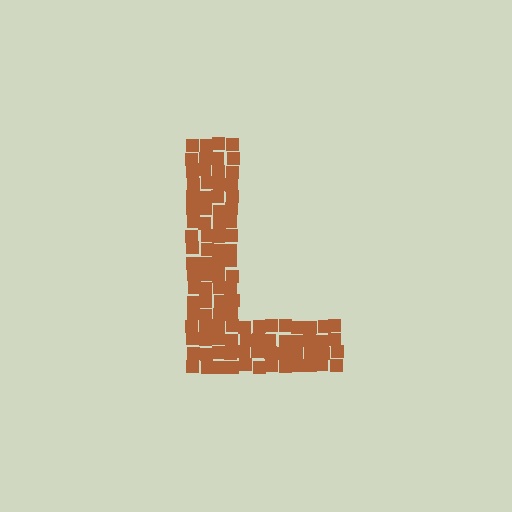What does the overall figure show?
The overall figure shows the letter L.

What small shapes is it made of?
It is made of small squares.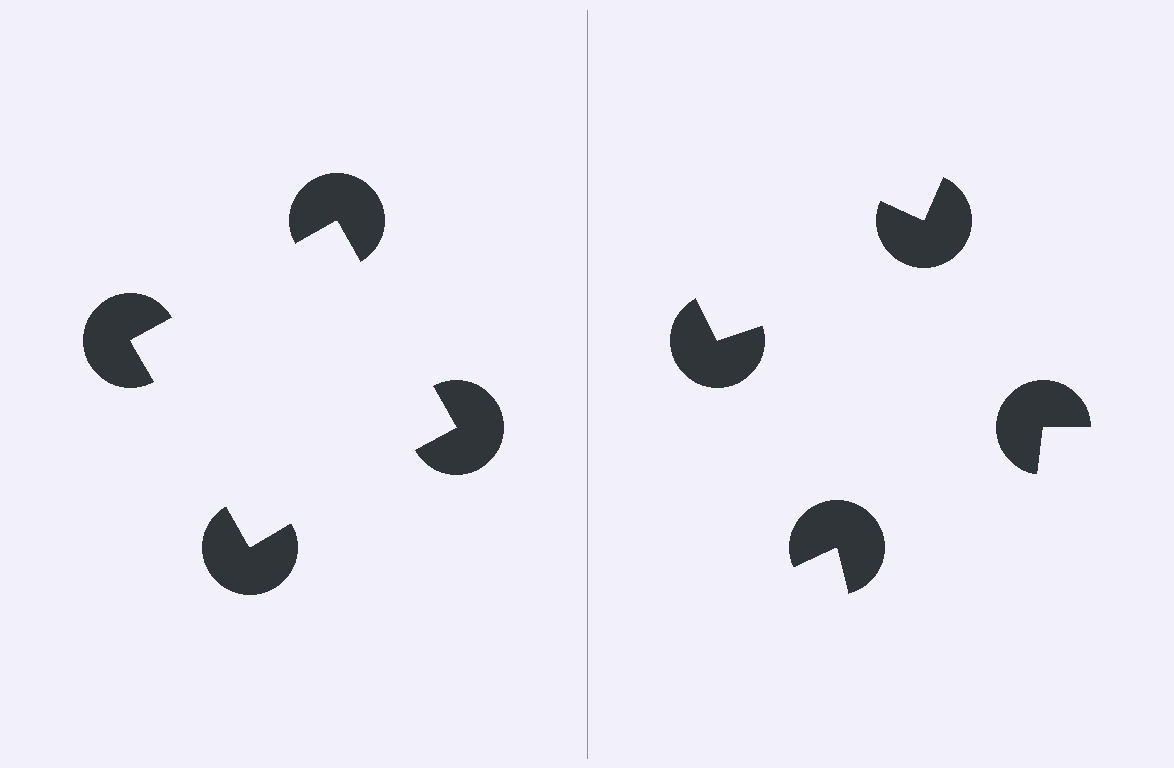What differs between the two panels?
The pac-man discs are positioned identically on both sides; only the wedge orientations differ. On the left they align to a square; on the right they are misaligned.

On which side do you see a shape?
An illusory square appears on the left side. On the right side the wedge cuts are rotated, so no coherent shape forms.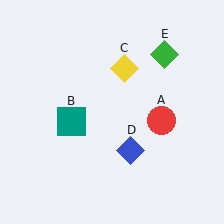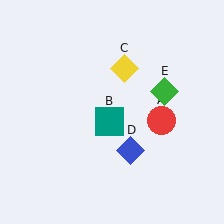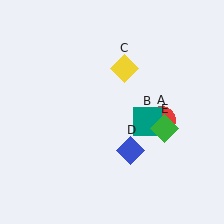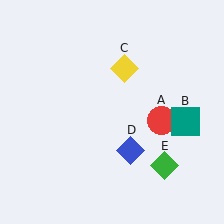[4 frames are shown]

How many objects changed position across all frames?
2 objects changed position: teal square (object B), green diamond (object E).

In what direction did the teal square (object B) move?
The teal square (object B) moved right.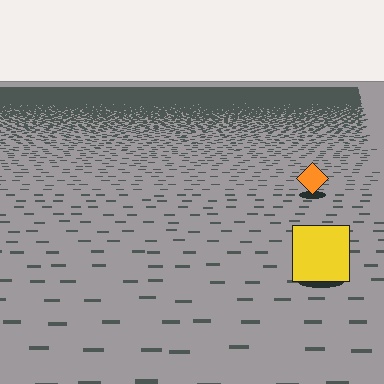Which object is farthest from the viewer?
The orange diamond is farthest from the viewer. It appears smaller and the ground texture around it is denser.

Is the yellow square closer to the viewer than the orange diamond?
Yes. The yellow square is closer — you can tell from the texture gradient: the ground texture is coarser near it.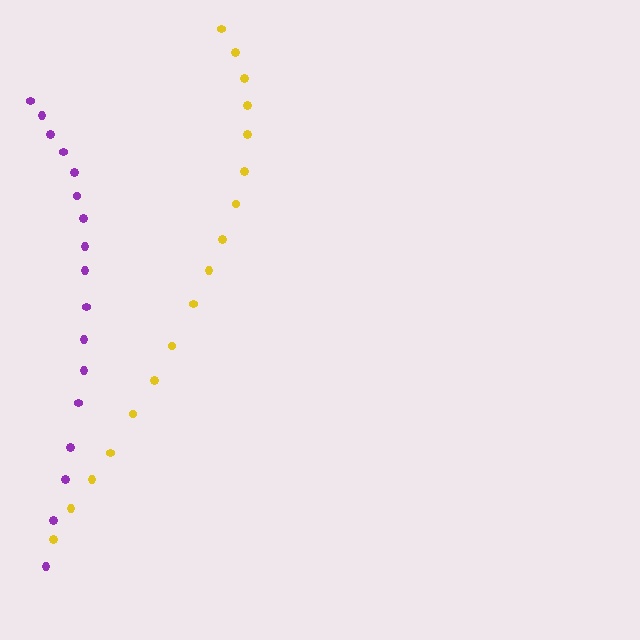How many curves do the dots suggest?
There are 2 distinct paths.